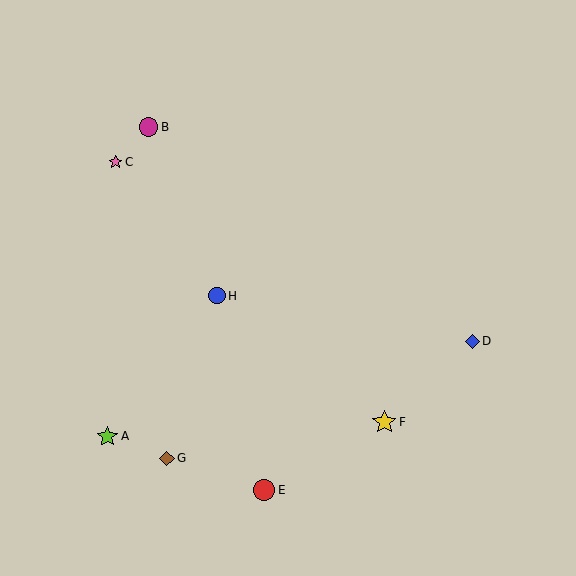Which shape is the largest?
The yellow star (labeled F) is the largest.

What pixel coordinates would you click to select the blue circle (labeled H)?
Click at (217, 296) to select the blue circle H.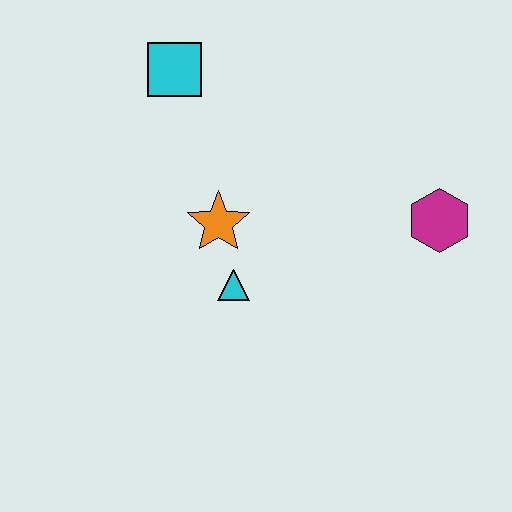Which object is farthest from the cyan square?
The magenta hexagon is farthest from the cyan square.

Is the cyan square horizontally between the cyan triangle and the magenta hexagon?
No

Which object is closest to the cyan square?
The orange star is closest to the cyan square.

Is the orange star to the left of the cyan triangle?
Yes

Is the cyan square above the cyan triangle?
Yes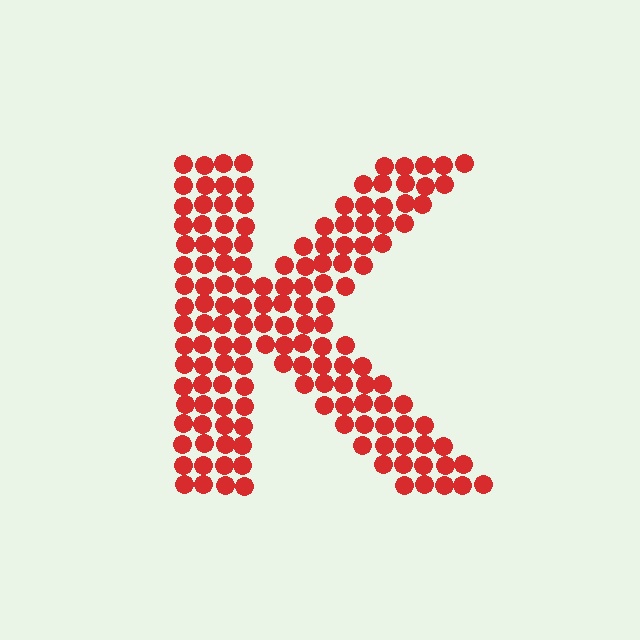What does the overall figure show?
The overall figure shows the letter K.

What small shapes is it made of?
It is made of small circles.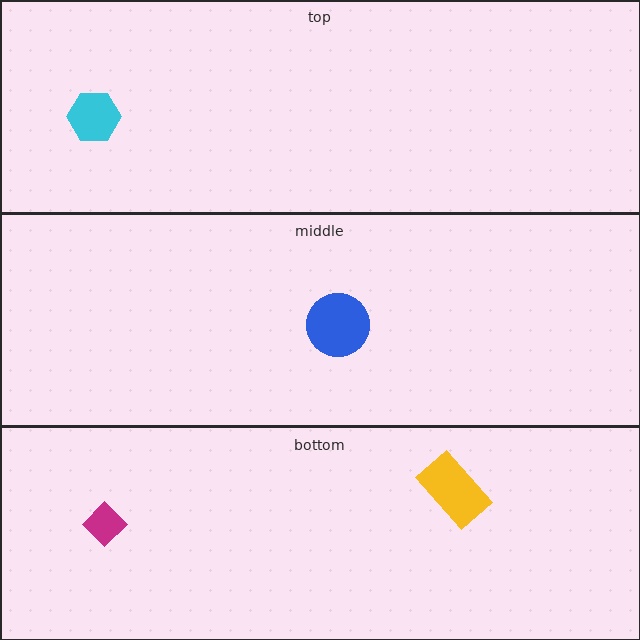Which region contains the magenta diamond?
The bottom region.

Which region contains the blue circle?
The middle region.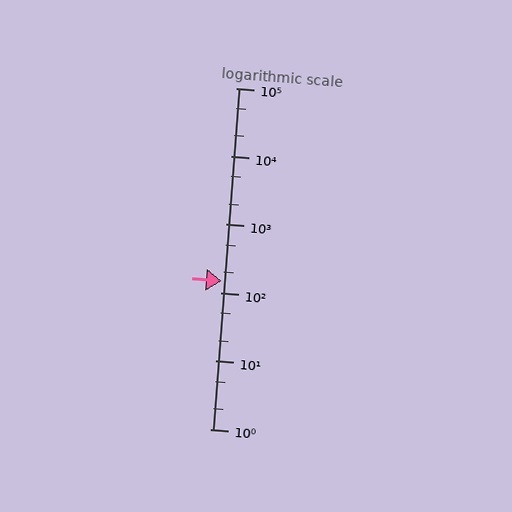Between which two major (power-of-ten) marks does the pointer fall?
The pointer is between 100 and 1000.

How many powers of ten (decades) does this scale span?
The scale spans 5 decades, from 1 to 100000.